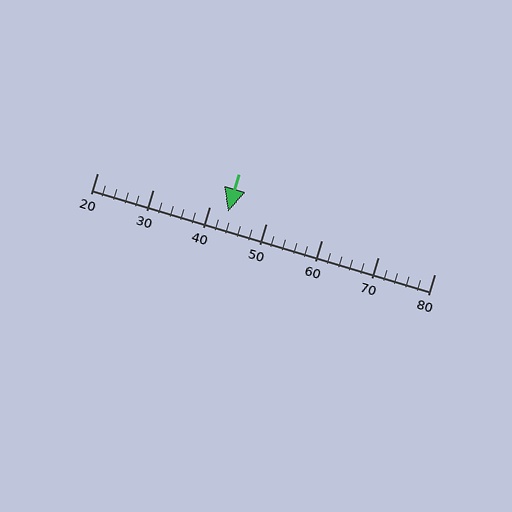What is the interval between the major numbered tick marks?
The major tick marks are spaced 10 units apart.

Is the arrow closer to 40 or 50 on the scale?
The arrow is closer to 40.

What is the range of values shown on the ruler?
The ruler shows values from 20 to 80.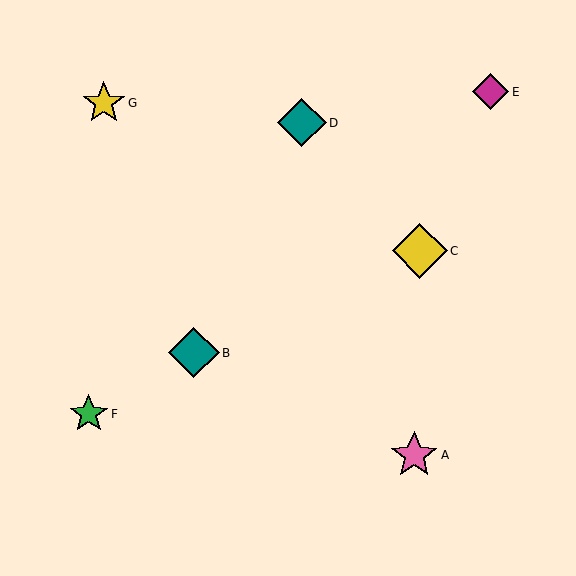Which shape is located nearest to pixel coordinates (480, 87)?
The magenta diamond (labeled E) at (491, 92) is nearest to that location.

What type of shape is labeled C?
Shape C is a yellow diamond.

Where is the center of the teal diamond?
The center of the teal diamond is at (302, 123).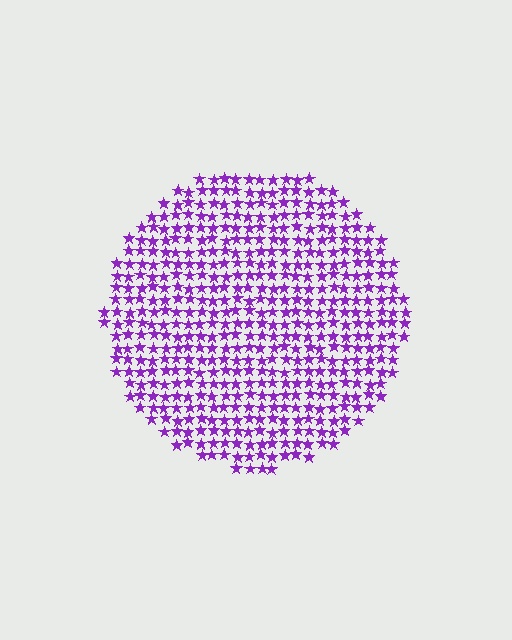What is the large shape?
The large shape is a circle.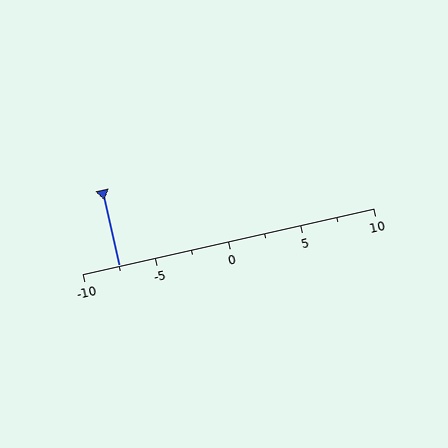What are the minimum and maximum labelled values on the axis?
The axis runs from -10 to 10.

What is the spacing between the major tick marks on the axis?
The major ticks are spaced 5 apart.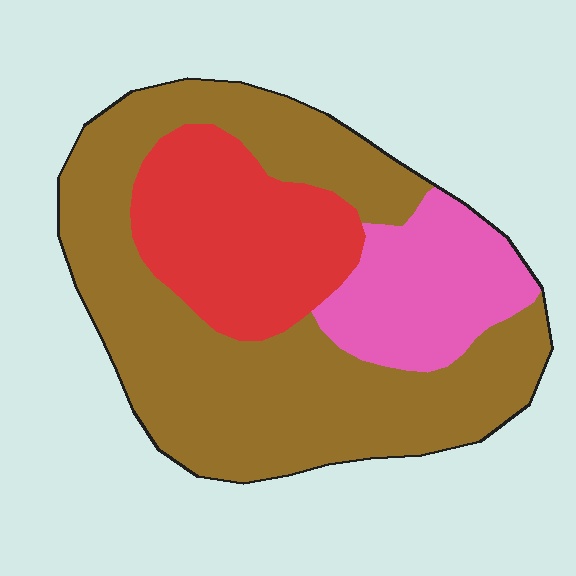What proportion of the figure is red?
Red takes up between a sixth and a third of the figure.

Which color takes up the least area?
Pink, at roughly 15%.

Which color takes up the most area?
Brown, at roughly 60%.